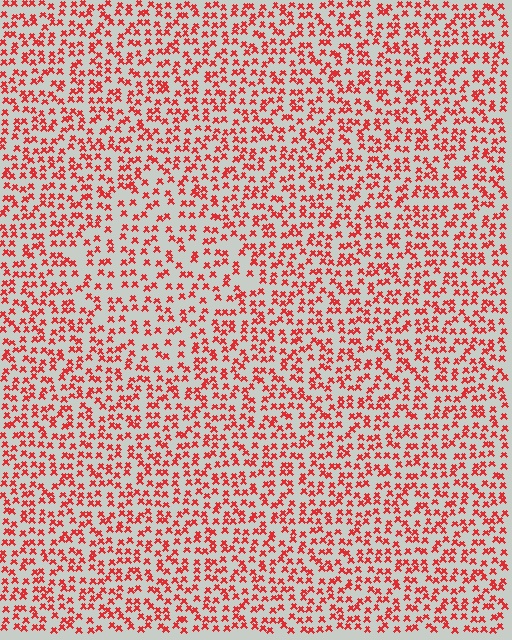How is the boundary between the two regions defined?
The boundary is defined by a change in element density (approximately 1.5x ratio). All elements are the same color, size, and shape.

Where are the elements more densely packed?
The elements are more densely packed outside the diamond boundary.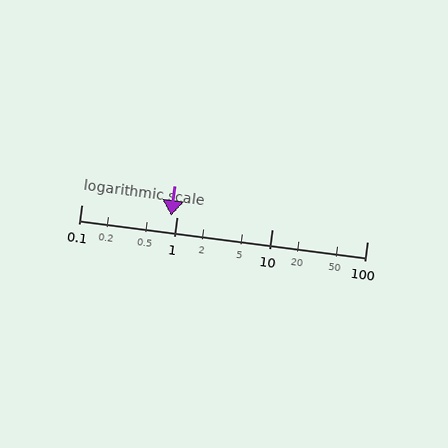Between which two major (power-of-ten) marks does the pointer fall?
The pointer is between 0.1 and 1.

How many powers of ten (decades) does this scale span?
The scale spans 3 decades, from 0.1 to 100.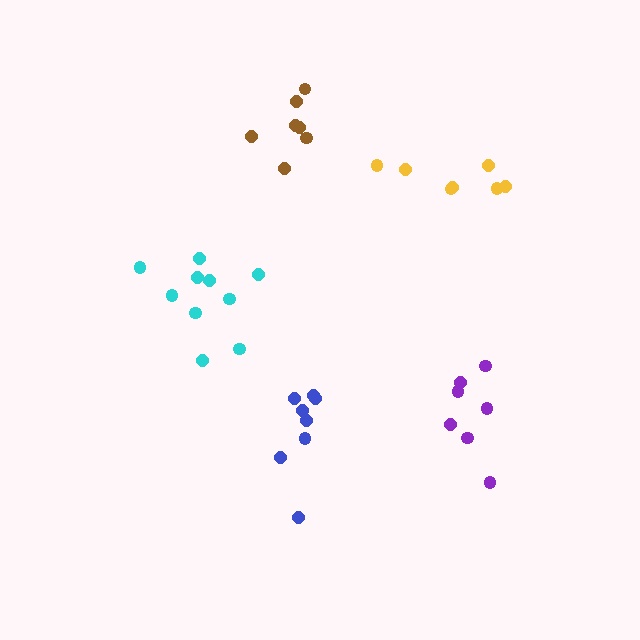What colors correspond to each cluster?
The clusters are colored: blue, cyan, yellow, purple, brown.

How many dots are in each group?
Group 1: 8 dots, Group 2: 10 dots, Group 3: 7 dots, Group 4: 7 dots, Group 5: 7 dots (39 total).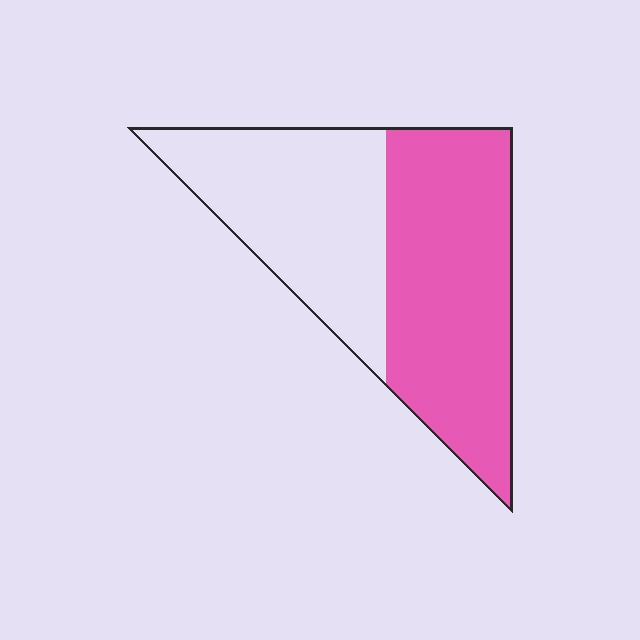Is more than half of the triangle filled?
Yes.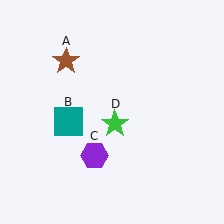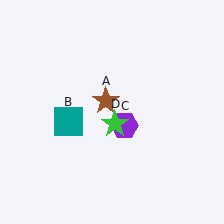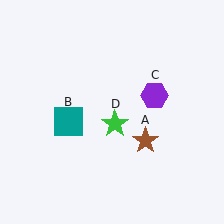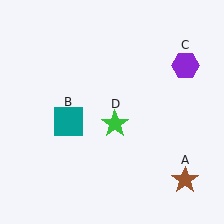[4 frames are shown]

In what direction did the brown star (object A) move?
The brown star (object A) moved down and to the right.